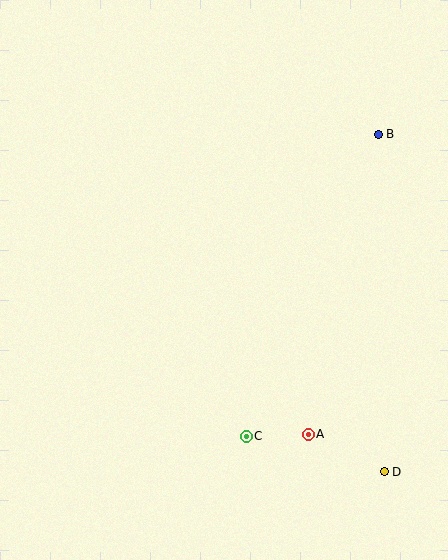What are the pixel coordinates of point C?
Point C is at (246, 436).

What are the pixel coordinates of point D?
Point D is at (384, 472).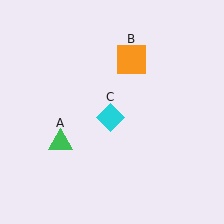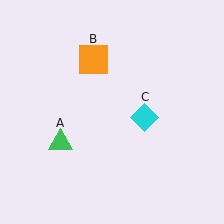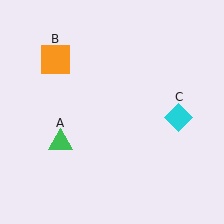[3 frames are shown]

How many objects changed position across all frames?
2 objects changed position: orange square (object B), cyan diamond (object C).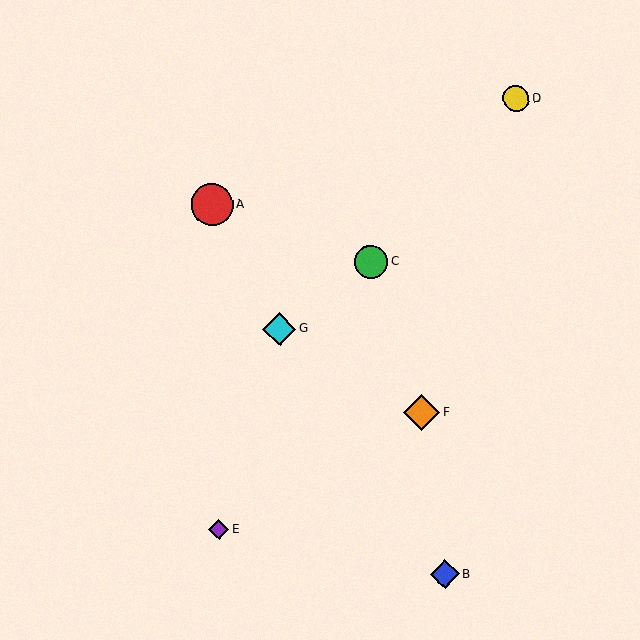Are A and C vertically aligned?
No, A is at x≈212 and C is at x≈371.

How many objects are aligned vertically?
2 objects (A, E) are aligned vertically.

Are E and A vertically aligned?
Yes, both are at x≈219.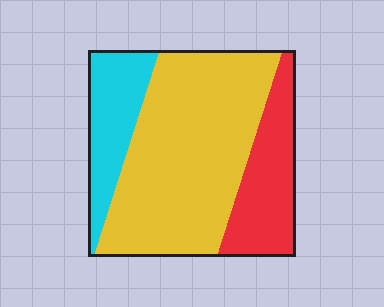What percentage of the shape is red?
Red covers around 20% of the shape.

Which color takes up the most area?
Yellow, at roughly 60%.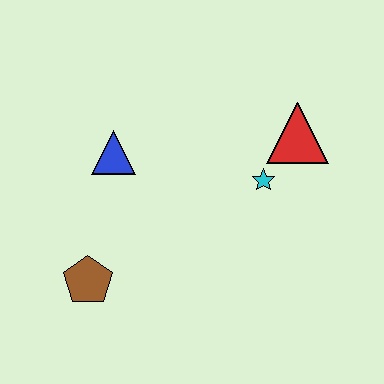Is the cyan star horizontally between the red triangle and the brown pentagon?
Yes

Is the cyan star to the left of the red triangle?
Yes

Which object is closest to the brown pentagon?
The blue triangle is closest to the brown pentagon.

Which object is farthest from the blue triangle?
The red triangle is farthest from the blue triangle.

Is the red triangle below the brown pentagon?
No